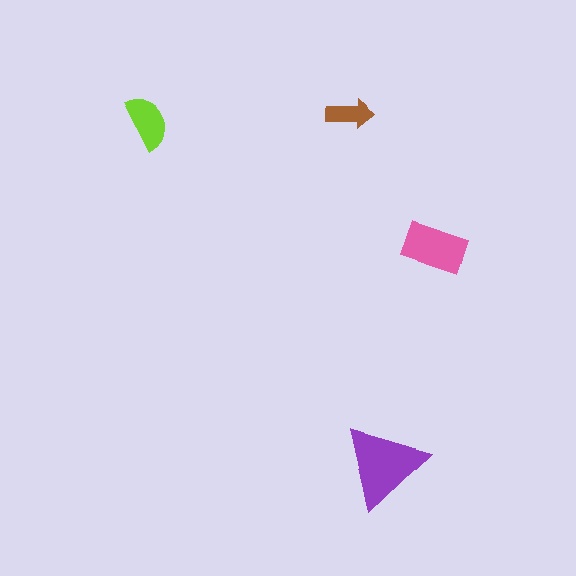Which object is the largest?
The purple triangle.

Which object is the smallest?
The brown arrow.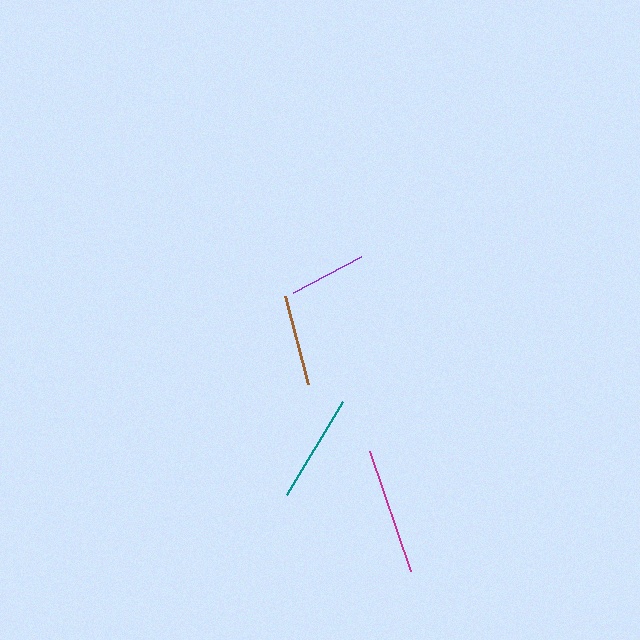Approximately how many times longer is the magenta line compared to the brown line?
The magenta line is approximately 1.4 times the length of the brown line.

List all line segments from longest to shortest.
From longest to shortest: magenta, teal, brown, purple.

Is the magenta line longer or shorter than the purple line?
The magenta line is longer than the purple line.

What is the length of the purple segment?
The purple segment is approximately 77 pixels long.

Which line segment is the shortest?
The purple line is the shortest at approximately 77 pixels.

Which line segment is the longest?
The magenta line is the longest at approximately 126 pixels.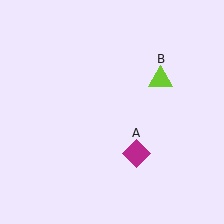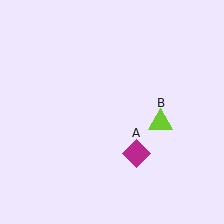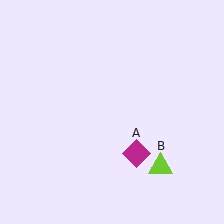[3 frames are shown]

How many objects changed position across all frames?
1 object changed position: lime triangle (object B).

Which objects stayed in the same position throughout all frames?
Magenta diamond (object A) remained stationary.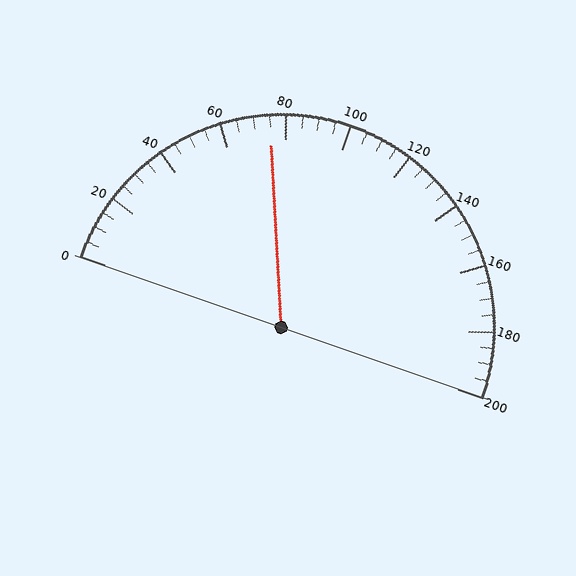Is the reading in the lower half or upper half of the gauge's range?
The reading is in the lower half of the range (0 to 200).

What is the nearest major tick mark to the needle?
The nearest major tick mark is 80.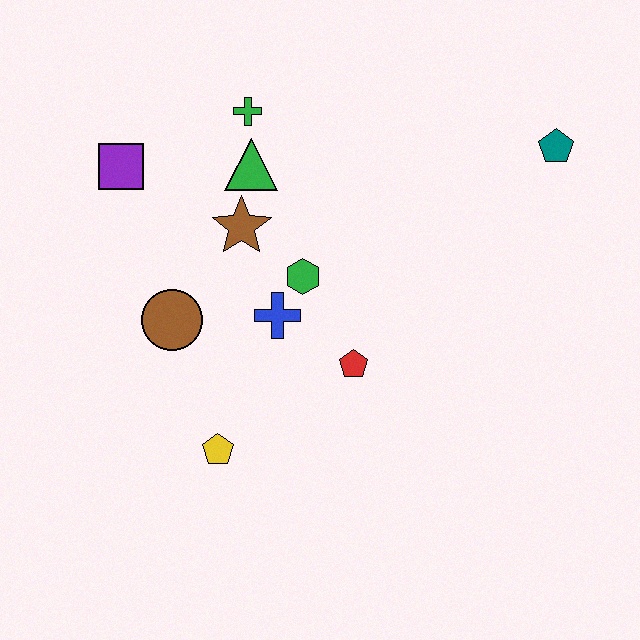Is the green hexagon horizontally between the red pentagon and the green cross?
Yes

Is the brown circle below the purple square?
Yes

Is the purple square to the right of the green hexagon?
No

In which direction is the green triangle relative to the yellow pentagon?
The green triangle is above the yellow pentagon.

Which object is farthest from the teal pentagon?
The yellow pentagon is farthest from the teal pentagon.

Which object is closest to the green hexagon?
The blue cross is closest to the green hexagon.